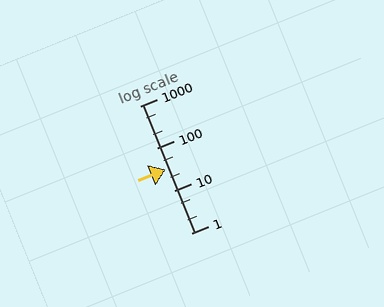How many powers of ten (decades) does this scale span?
The scale spans 3 decades, from 1 to 1000.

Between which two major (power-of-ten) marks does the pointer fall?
The pointer is between 10 and 100.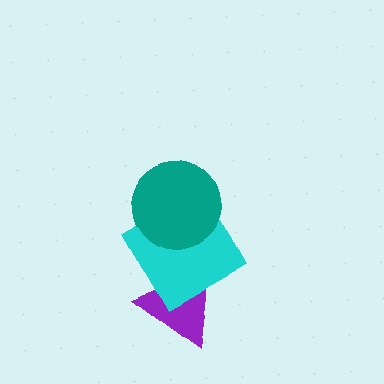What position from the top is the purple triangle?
The purple triangle is 3rd from the top.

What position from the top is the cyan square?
The cyan square is 2nd from the top.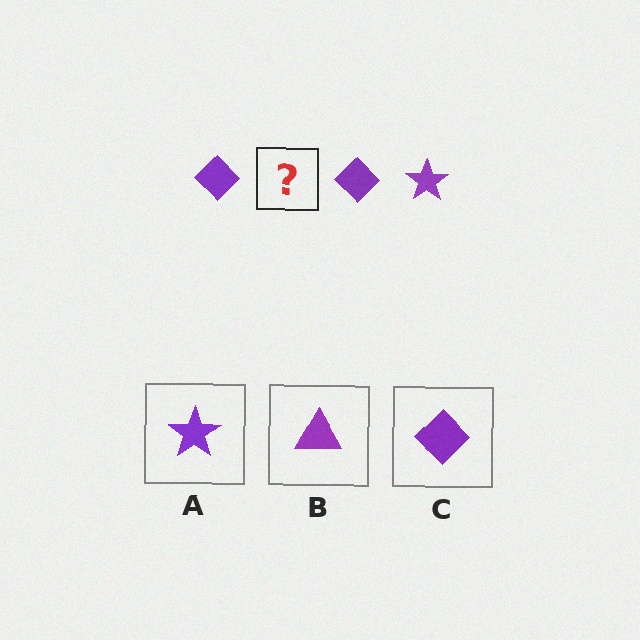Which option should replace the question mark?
Option A.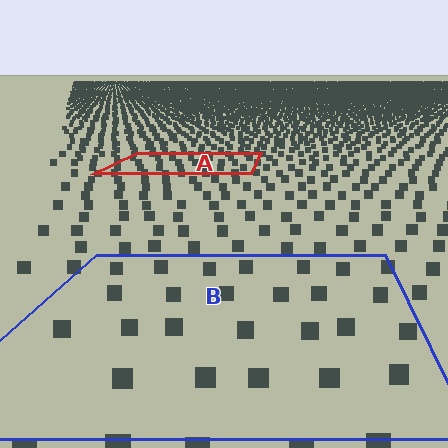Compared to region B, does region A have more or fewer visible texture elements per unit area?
Region A has more texture elements per unit area — they are packed more densely because it is farther away.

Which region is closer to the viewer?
Region B is closer. The texture elements there are larger and more spread out.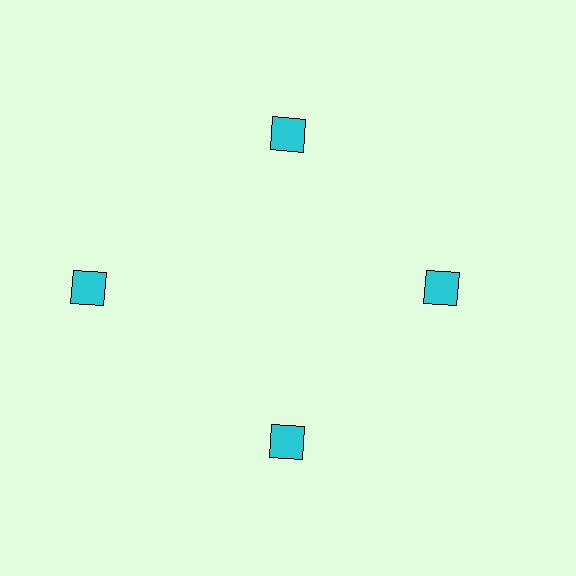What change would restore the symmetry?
The symmetry would be restored by moving it inward, back onto the ring so that all 4 squares sit at equal angles and equal distance from the center.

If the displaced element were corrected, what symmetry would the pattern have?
It would have 4-fold rotational symmetry — the pattern would map onto itself every 90 degrees.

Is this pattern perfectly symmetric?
No. The 4 cyan squares are arranged in a ring, but one element near the 9 o'clock position is pushed outward from the center, breaking the 4-fold rotational symmetry.